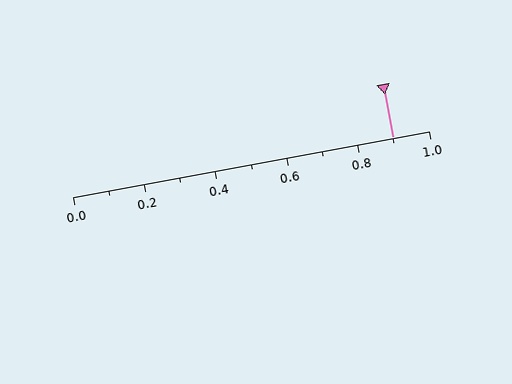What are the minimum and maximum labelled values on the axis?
The axis runs from 0.0 to 1.0.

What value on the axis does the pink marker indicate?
The marker indicates approximately 0.9.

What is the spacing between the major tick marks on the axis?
The major ticks are spaced 0.2 apart.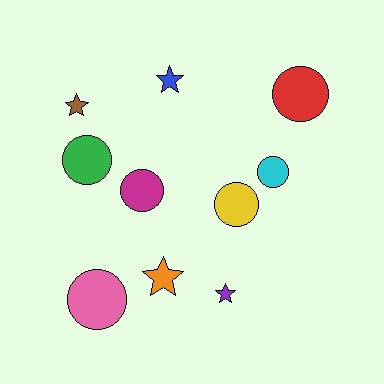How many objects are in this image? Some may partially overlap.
There are 10 objects.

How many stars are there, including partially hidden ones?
There are 4 stars.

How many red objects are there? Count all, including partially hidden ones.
There is 1 red object.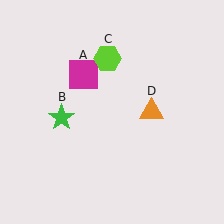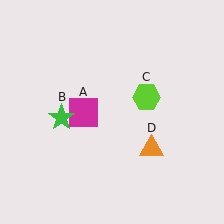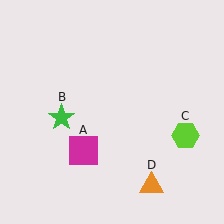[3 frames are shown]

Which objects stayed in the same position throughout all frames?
Green star (object B) remained stationary.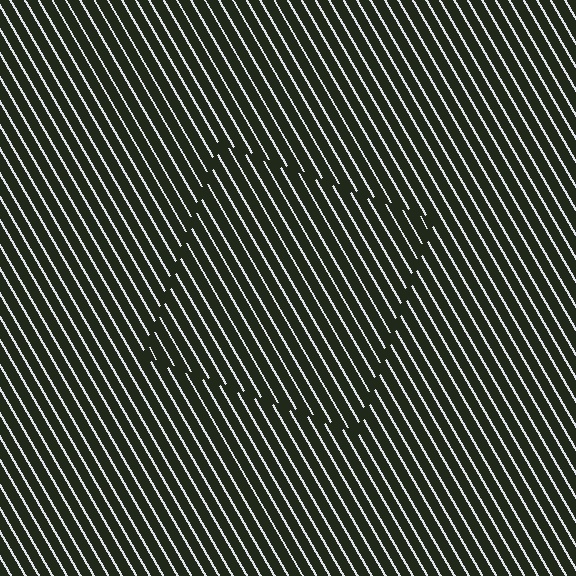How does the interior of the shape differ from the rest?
The interior of the shape contains the same grating, shifted by half a period — the contour is defined by the phase discontinuity where line-ends from the inner and outer gratings abut.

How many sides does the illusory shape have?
4 sides — the line-ends trace a square.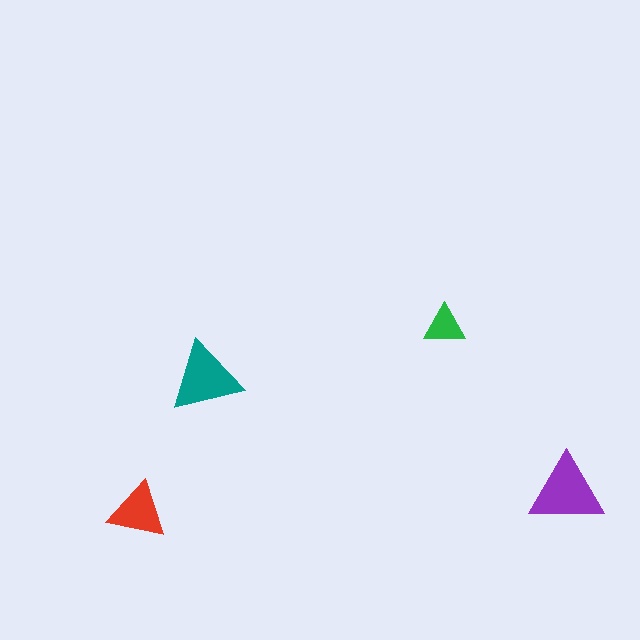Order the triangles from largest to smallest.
the purple one, the teal one, the red one, the green one.